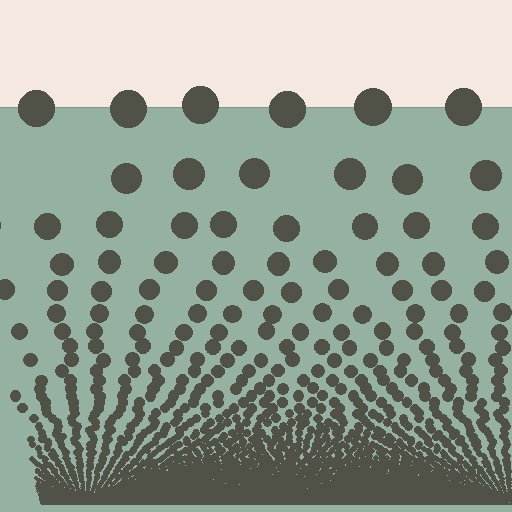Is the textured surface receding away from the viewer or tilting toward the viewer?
The surface appears to tilt toward the viewer. Texture elements get larger and sparser toward the top.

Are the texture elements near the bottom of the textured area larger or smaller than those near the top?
Smaller. The gradient is inverted — elements near the bottom are smaller and denser.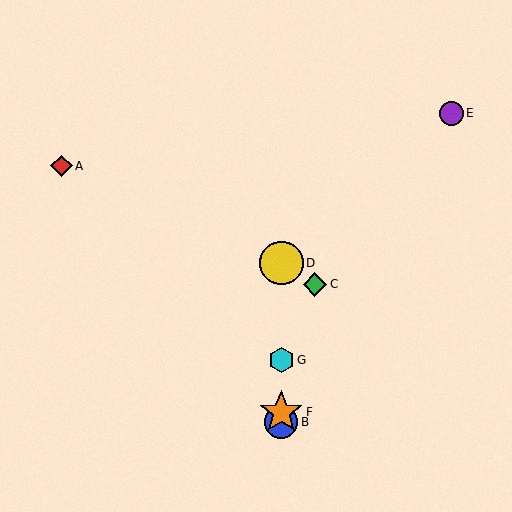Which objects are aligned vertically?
Objects B, D, F, G are aligned vertically.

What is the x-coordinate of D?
Object D is at x≈281.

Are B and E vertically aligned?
No, B is at x≈281 and E is at x≈451.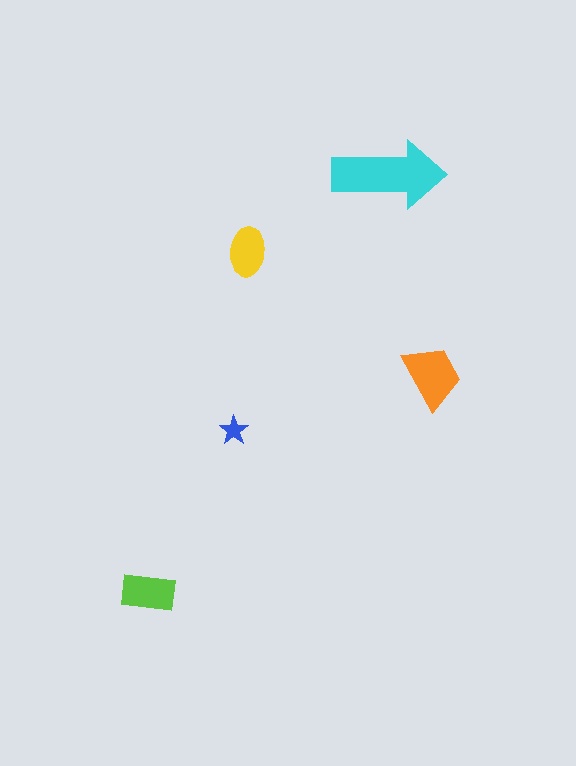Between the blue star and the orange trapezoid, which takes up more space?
The orange trapezoid.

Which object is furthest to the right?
The orange trapezoid is rightmost.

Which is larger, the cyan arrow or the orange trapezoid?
The cyan arrow.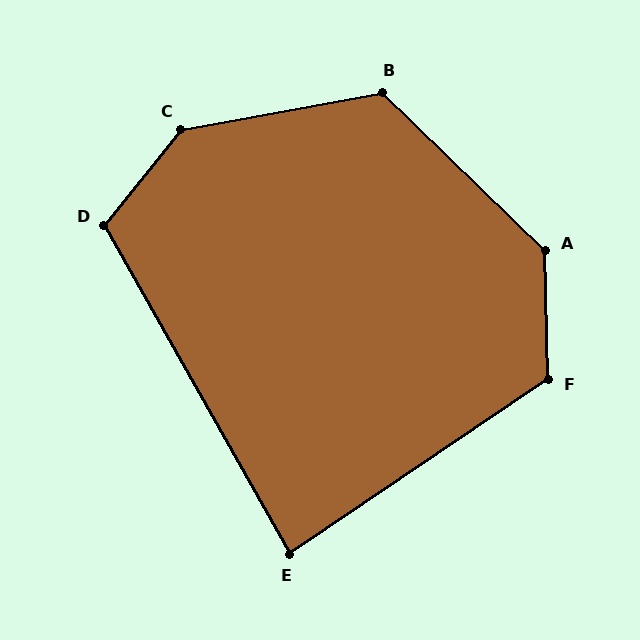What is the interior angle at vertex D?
Approximately 112 degrees (obtuse).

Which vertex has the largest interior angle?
C, at approximately 139 degrees.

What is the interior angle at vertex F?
Approximately 123 degrees (obtuse).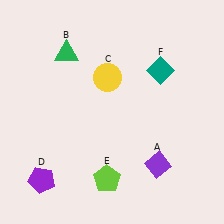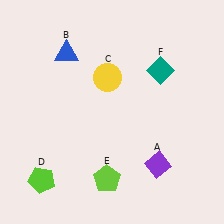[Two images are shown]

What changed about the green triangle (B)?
In Image 1, B is green. In Image 2, it changed to blue.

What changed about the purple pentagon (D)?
In Image 1, D is purple. In Image 2, it changed to lime.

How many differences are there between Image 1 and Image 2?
There are 2 differences between the two images.